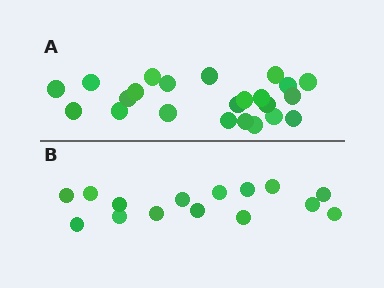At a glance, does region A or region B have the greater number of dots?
Region A (the top region) has more dots.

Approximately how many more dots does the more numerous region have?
Region A has roughly 8 or so more dots than region B.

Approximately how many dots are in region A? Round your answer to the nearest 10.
About 20 dots. (The exact count is 23, which rounds to 20.)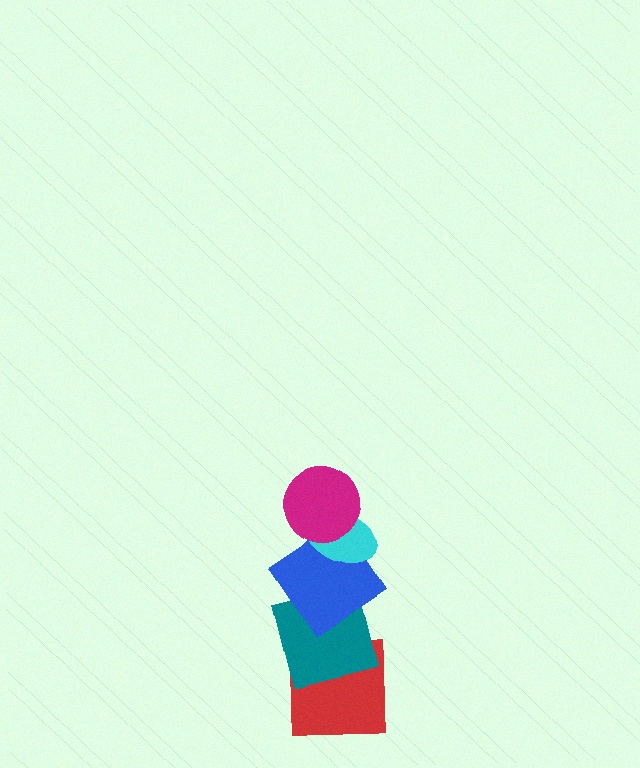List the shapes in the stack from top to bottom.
From top to bottom: the magenta circle, the cyan ellipse, the blue diamond, the teal square, the red square.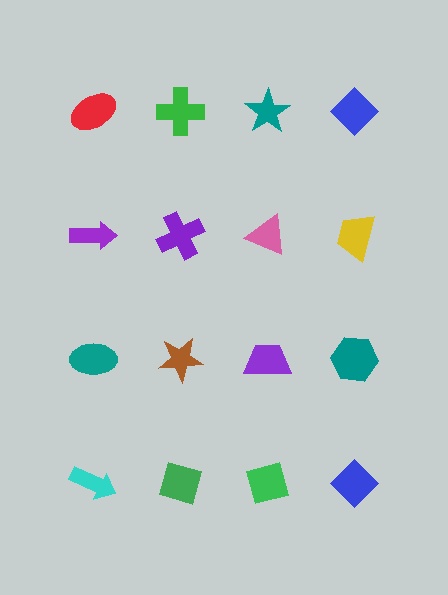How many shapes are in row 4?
4 shapes.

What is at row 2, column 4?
A yellow trapezoid.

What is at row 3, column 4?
A teal hexagon.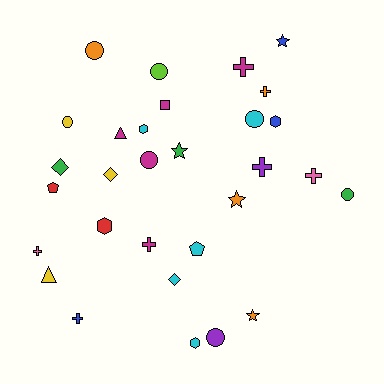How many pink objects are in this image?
There are 2 pink objects.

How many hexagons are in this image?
There are 4 hexagons.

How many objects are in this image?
There are 30 objects.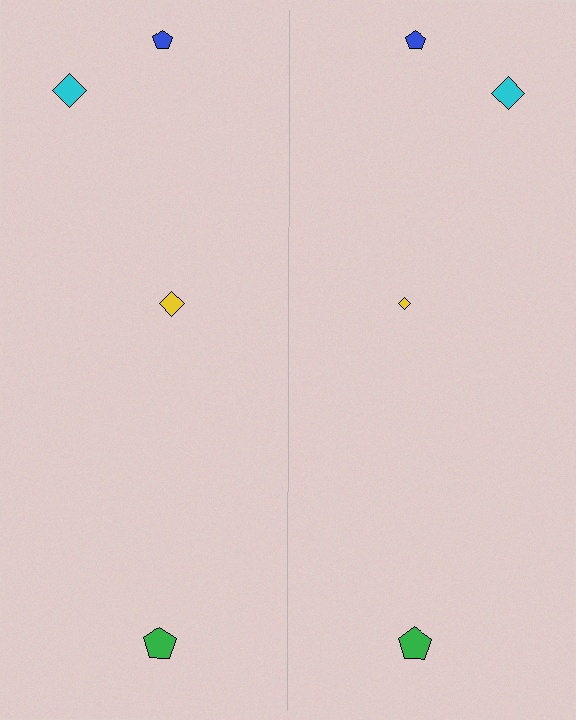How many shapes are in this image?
There are 8 shapes in this image.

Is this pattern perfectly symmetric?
No, the pattern is not perfectly symmetric. The yellow diamond on the right side has a different size than its mirror counterpart.